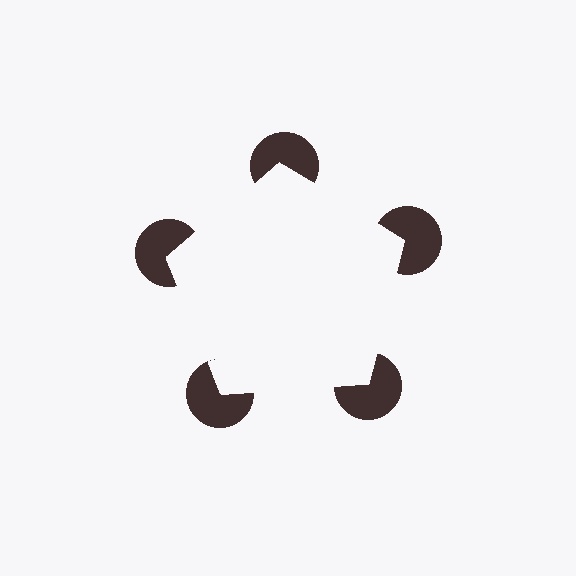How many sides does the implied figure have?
5 sides.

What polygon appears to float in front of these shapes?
An illusory pentagon — its edges are inferred from the aligned wedge cuts in the pac-man discs, not physically drawn.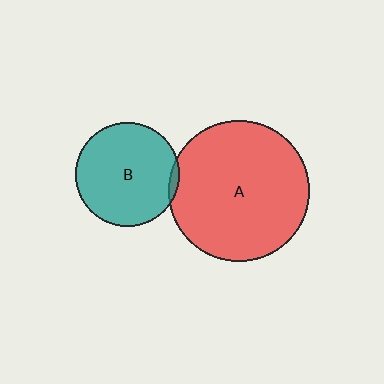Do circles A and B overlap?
Yes.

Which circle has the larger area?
Circle A (red).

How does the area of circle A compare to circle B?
Approximately 1.8 times.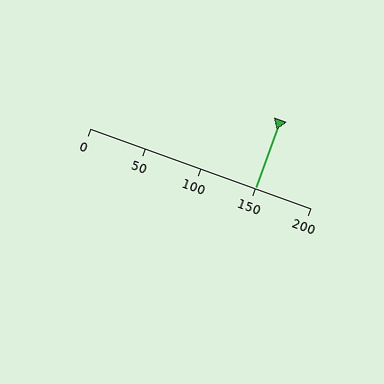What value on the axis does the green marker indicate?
The marker indicates approximately 150.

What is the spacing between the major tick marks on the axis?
The major ticks are spaced 50 apart.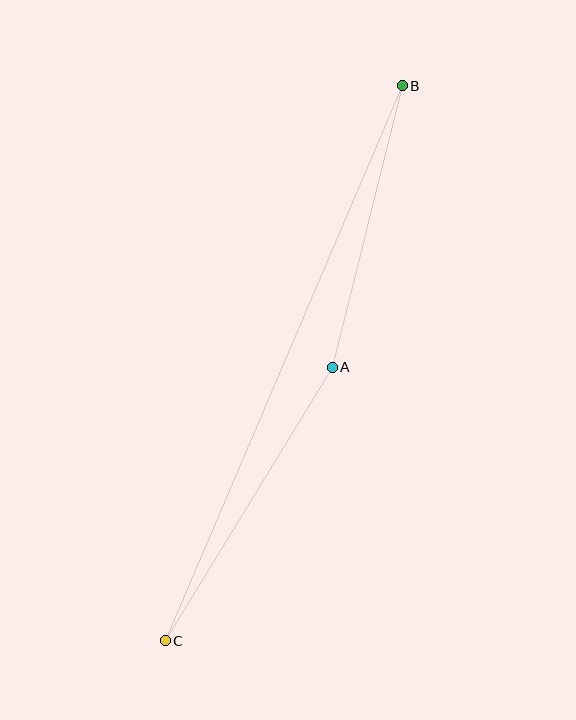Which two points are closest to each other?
Points A and B are closest to each other.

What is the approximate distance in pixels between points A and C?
The distance between A and C is approximately 321 pixels.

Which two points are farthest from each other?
Points B and C are farthest from each other.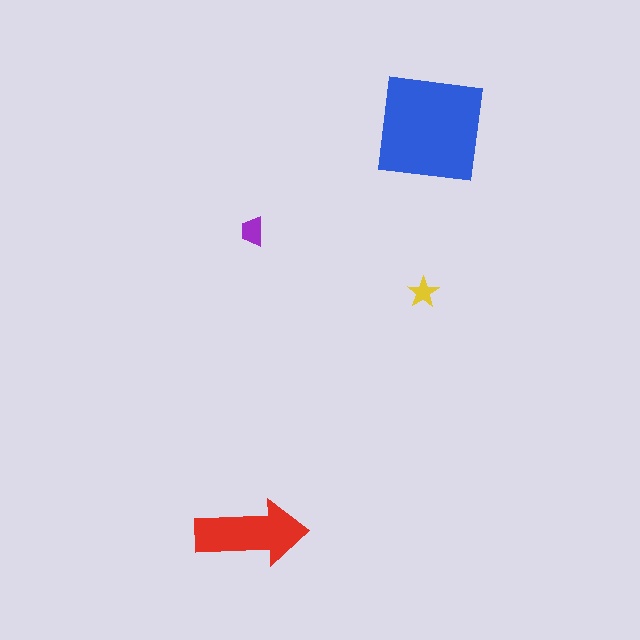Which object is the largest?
The blue square.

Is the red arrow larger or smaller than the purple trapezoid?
Larger.